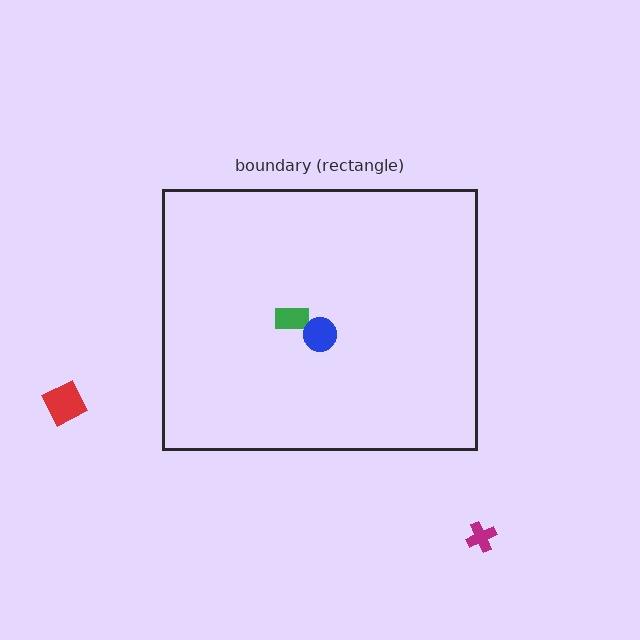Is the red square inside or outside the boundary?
Outside.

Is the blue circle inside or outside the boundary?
Inside.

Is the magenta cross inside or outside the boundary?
Outside.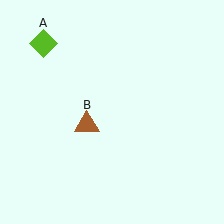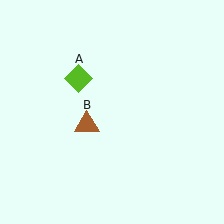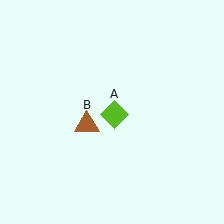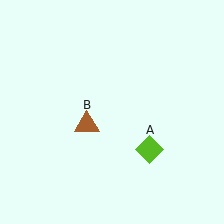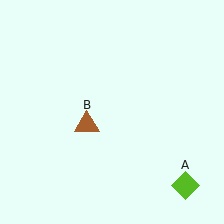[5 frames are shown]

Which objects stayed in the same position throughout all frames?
Brown triangle (object B) remained stationary.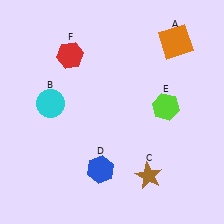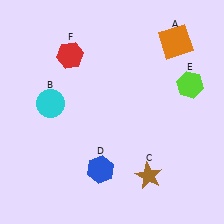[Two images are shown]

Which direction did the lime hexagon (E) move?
The lime hexagon (E) moved right.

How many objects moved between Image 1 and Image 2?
1 object moved between the two images.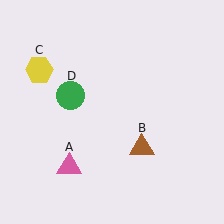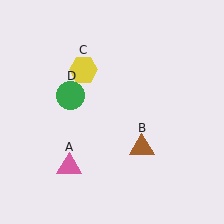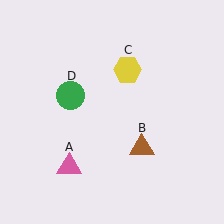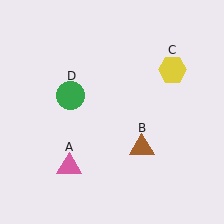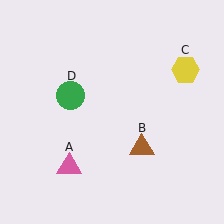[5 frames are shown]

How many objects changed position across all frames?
1 object changed position: yellow hexagon (object C).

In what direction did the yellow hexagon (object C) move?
The yellow hexagon (object C) moved right.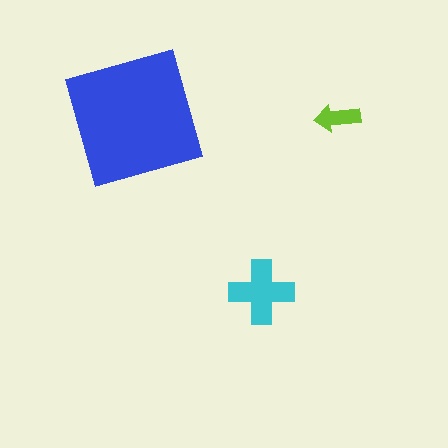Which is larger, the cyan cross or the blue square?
The blue square.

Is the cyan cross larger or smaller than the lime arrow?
Larger.